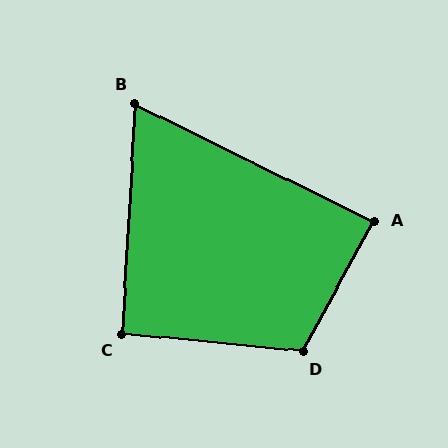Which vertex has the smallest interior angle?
B, at approximately 67 degrees.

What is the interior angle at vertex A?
Approximately 88 degrees (approximately right).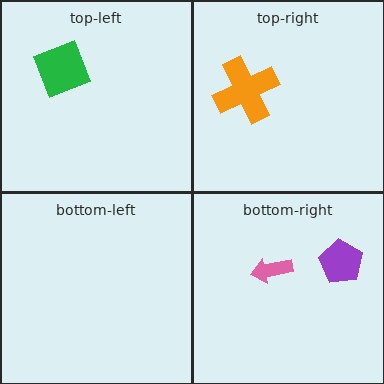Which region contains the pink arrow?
The bottom-right region.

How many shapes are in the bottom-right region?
2.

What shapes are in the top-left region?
The green square.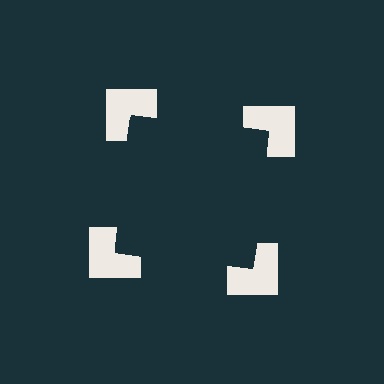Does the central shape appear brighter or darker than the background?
It typically appears slightly darker than the background, even though no actual brightness change is drawn.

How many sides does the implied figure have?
4 sides.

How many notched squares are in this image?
There are 4 — one at each vertex of the illusory square.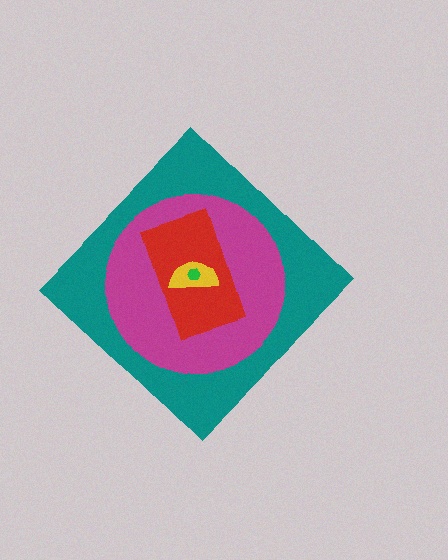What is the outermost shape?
The teal diamond.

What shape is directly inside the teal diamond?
The magenta circle.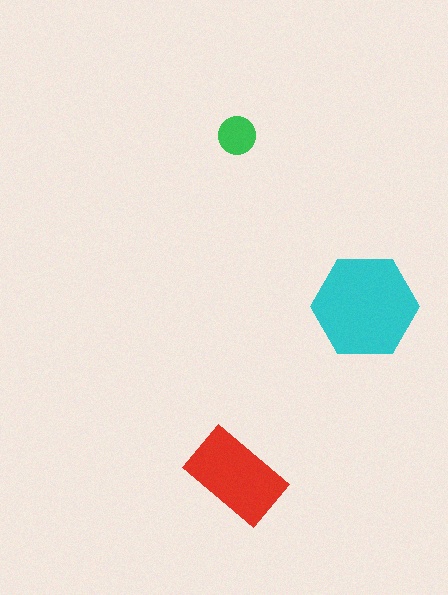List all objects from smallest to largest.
The green circle, the red rectangle, the cyan hexagon.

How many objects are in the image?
There are 3 objects in the image.